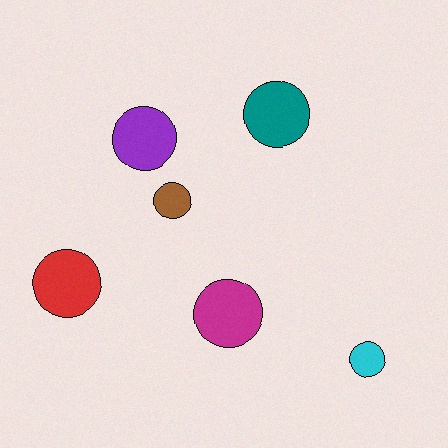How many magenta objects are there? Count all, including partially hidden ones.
There is 1 magenta object.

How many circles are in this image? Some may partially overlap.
There are 6 circles.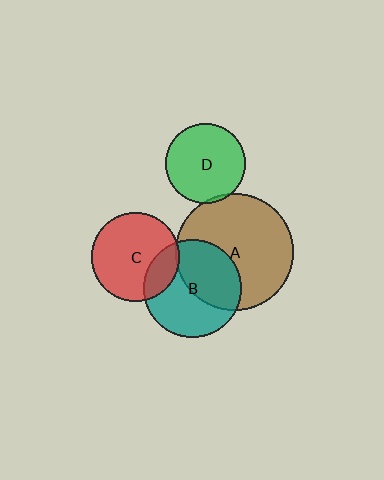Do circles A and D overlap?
Yes.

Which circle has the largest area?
Circle A (brown).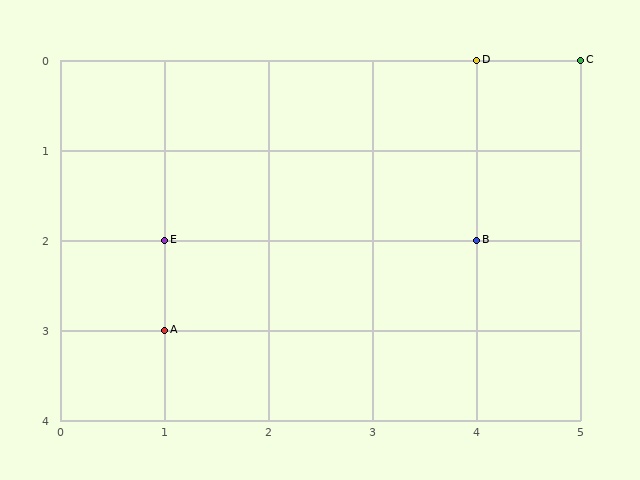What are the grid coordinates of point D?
Point D is at grid coordinates (4, 0).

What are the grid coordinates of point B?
Point B is at grid coordinates (4, 2).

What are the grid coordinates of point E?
Point E is at grid coordinates (1, 2).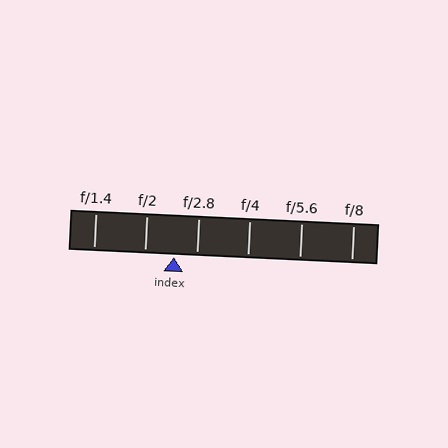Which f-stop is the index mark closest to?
The index mark is closest to f/2.8.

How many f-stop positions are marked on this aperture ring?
There are 6 f-stop positions marked.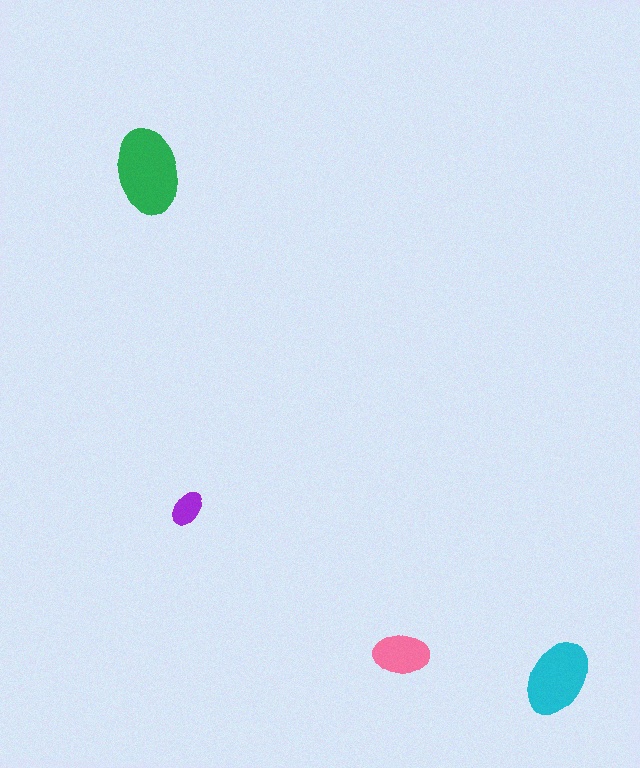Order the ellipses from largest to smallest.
the green one, the cyan one, the pink one, the purple one.